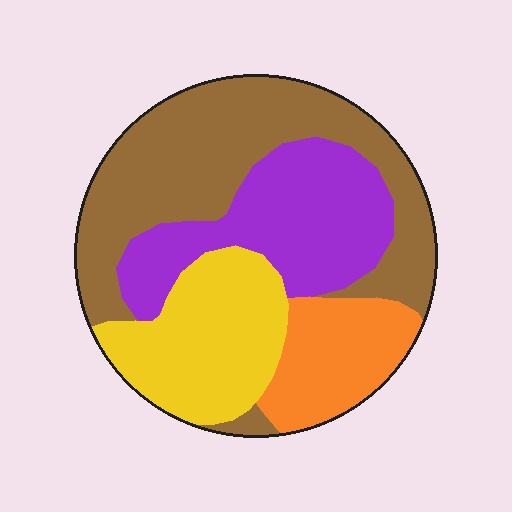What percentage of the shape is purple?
Purple takes up about one quarter (1/4) of the shape.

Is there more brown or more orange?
Brown.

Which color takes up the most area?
Brown, at roughly 40%.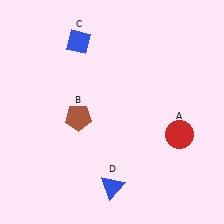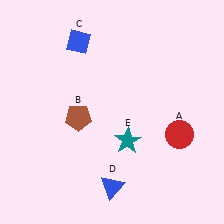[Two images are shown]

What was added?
A teal star (E) was added in Image 2.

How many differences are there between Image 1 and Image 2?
There is 1 difference between the two images.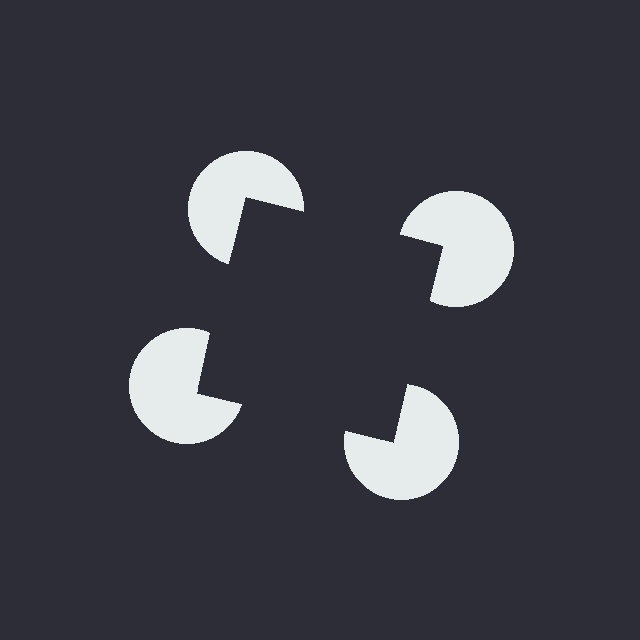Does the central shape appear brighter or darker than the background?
It typically appears slightly darker than the background, even though no actual brightness change is drawn.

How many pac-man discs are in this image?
There are 4 — one at each vertex of the illusory square.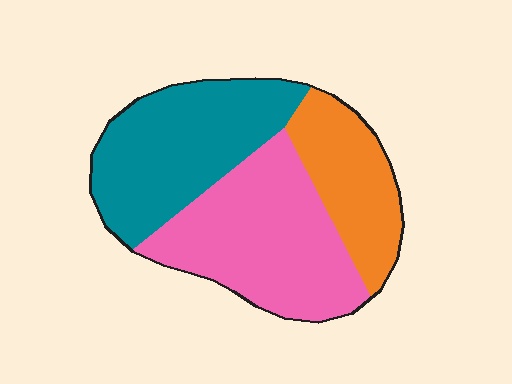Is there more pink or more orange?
Pink.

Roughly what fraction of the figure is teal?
Teal takes up about three eighths (3/8) of the figure.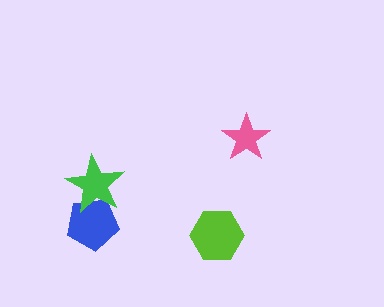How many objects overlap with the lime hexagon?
0 objects overlap with the lime hexagon.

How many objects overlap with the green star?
1 object overlaps with the green star.